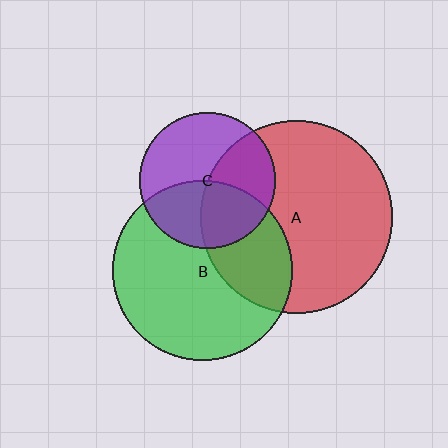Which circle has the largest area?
Circle A (red).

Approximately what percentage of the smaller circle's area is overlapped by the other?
Approximately 40%.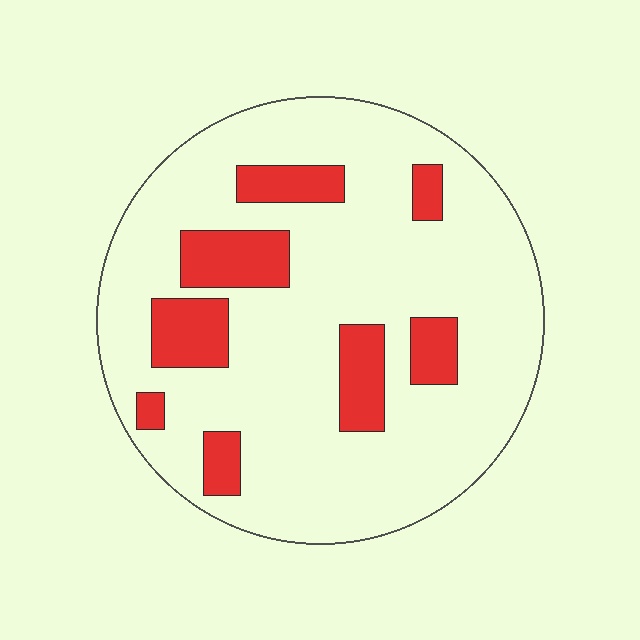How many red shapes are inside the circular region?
8.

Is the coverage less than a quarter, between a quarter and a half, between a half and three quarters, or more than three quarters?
Less than a quarter.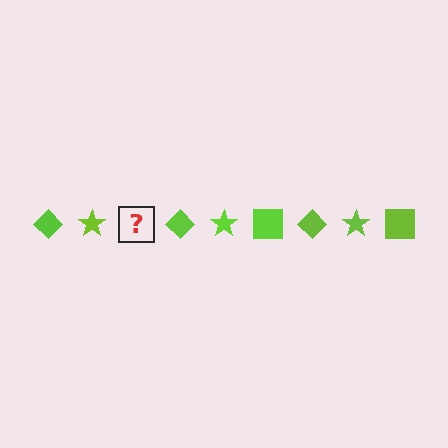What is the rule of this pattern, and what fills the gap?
The rule is that the pattern cycles through diamond, star, square shapes in lime. The gap should be filled with a lime square.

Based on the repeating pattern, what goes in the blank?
The blank should be a lime square.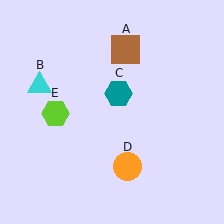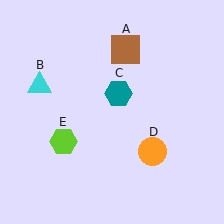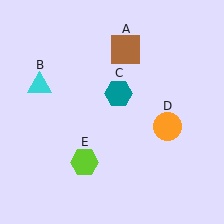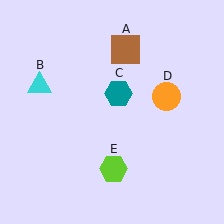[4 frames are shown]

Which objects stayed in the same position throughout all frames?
Brown square (object A) and cyan triangle (object B) and teal hexagon (object C) remained stationary.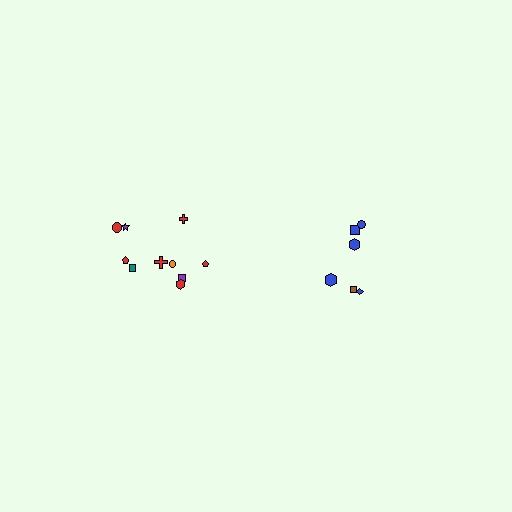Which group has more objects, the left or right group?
The left group.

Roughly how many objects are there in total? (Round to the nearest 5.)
Roughly 15 objects in total.